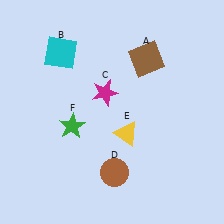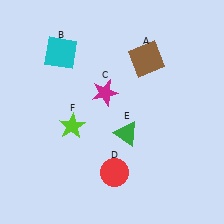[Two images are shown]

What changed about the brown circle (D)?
In Image 1, D is brown. In Image 2, it changed to red.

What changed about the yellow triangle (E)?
In Image 1, E is yellow. In Image 2, it changed to green.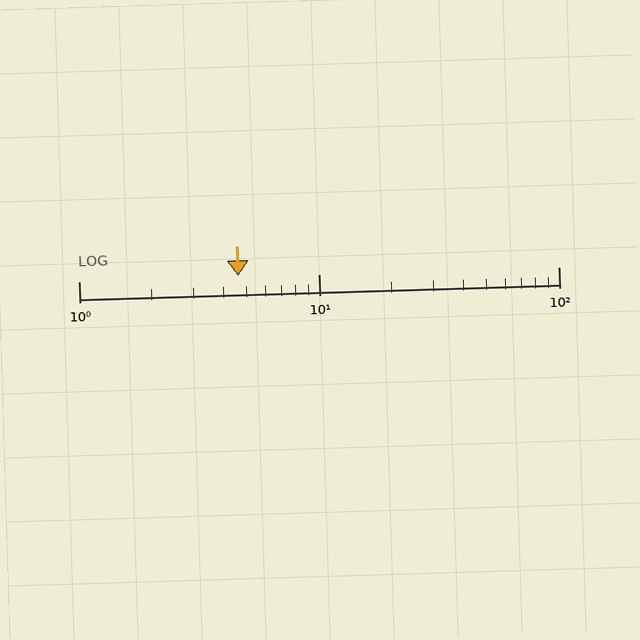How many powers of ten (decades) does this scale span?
The scale spans 2 decades, from 1 to 100.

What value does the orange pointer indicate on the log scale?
The pointer indicates approximately 4.6.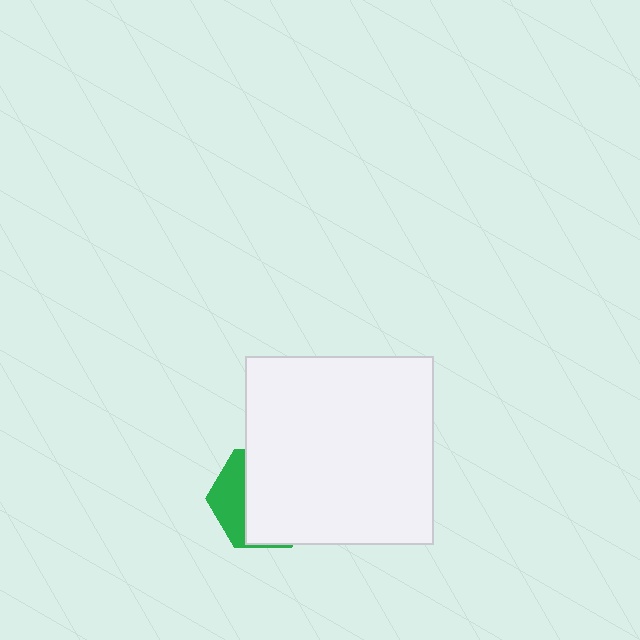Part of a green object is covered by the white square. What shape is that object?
It is a hexagon.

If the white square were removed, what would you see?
You would see the complete green hexagon.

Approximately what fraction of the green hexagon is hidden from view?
Roughly 69% of the green hexagon is hidden behind the white square.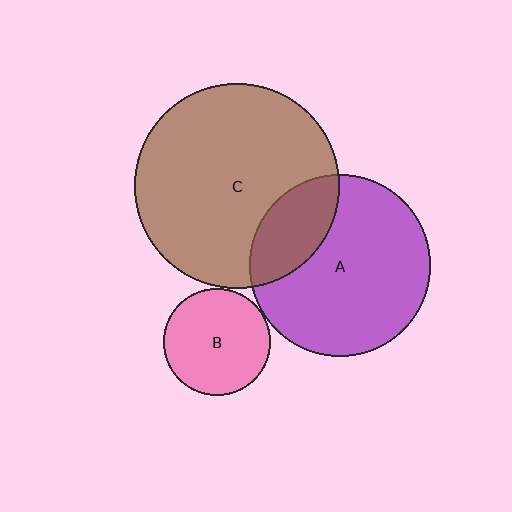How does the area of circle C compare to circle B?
Approximately 3.6 times.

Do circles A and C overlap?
Yes.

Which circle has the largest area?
Circle C (brown).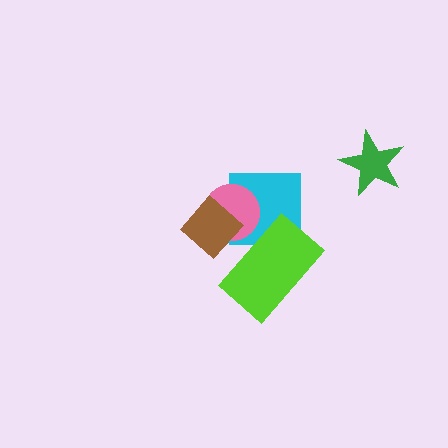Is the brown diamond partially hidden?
No, no other shape covers it.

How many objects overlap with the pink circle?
2 objects overlap with the pink circle.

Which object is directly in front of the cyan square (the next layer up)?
The pink circle is directly in front of the cyan square.